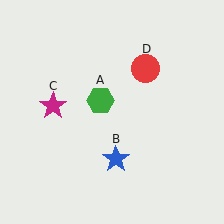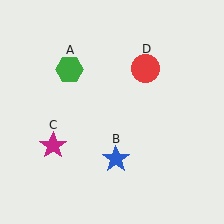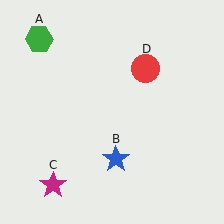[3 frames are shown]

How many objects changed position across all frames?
2 objects changed position: green hexagon (object A), magenta star (object C).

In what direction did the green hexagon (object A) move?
The green hexagon (object A) moved up and to the left.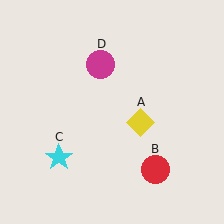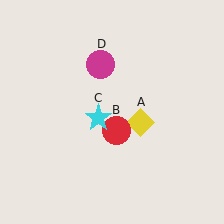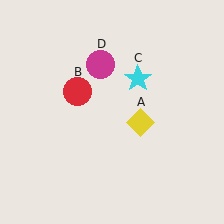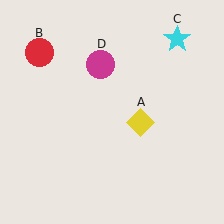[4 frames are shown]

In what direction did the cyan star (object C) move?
The cyan star (object C) moved up and to the right.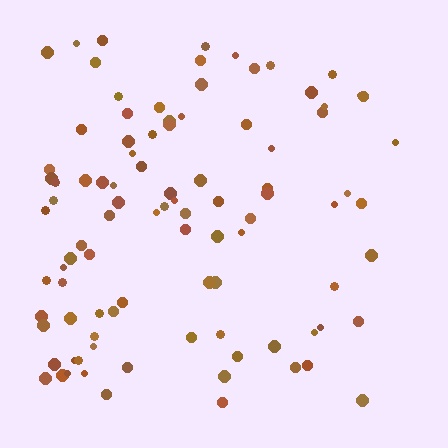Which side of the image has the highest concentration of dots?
The left.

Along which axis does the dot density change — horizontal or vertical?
Horizontal.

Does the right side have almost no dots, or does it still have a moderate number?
Still a moderate number, just noticeably fewer than the left.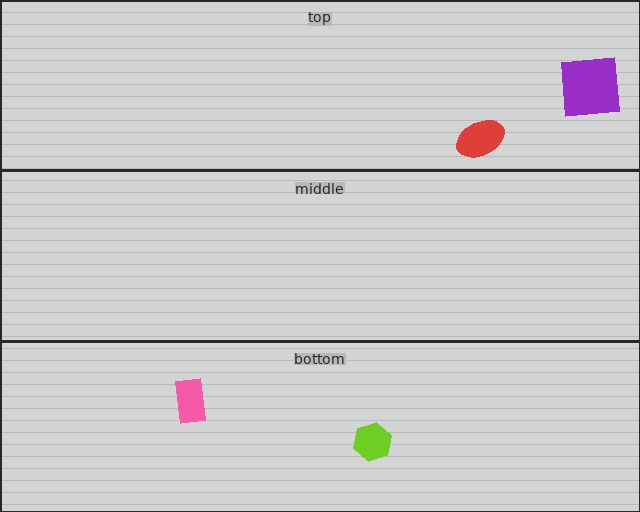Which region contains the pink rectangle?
The bottom region.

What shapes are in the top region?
The purple square, the red ellipse.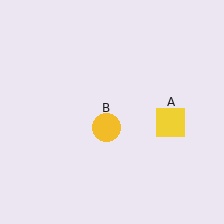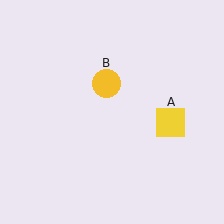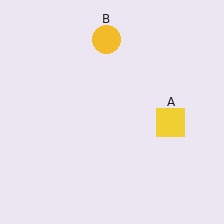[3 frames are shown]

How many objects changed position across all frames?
1 object changed position: yellow circle (object B).